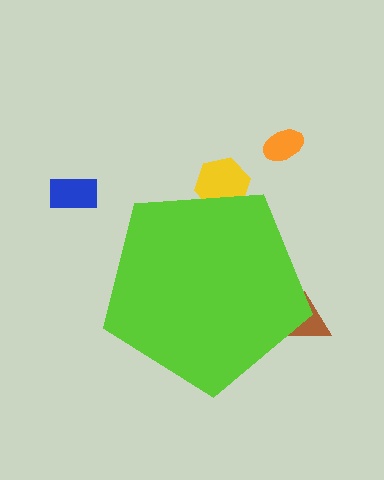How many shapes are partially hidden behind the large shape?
2 shapes are partially hidden.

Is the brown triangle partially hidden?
Yes, the brown triangle is partially hidden behind the lime pentagon.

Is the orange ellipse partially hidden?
No, the orange ellipse is fully visible.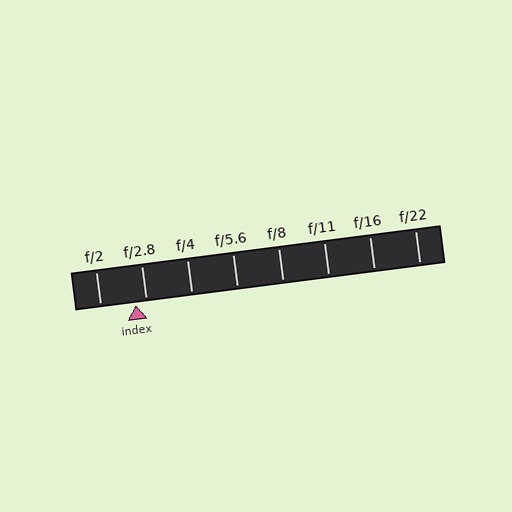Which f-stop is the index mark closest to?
The index mark is closest to f/2.8.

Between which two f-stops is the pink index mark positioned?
The index mark is between f/2 and f/2.8.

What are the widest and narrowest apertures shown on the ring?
The widest aperture shown is f/2 and the narrowest is f/22.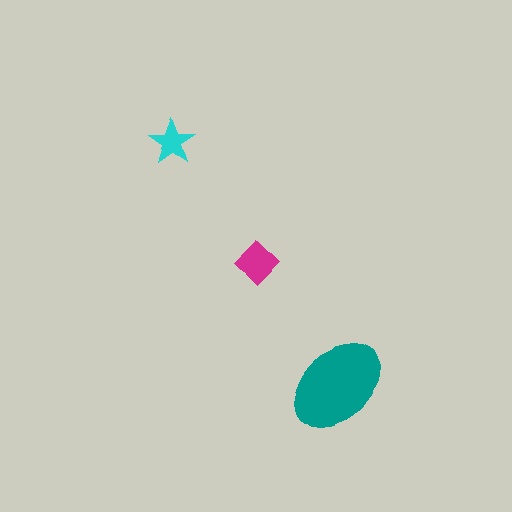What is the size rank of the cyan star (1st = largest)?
3rd.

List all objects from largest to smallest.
The teal ellipse, the magenta diamond, the cyan star.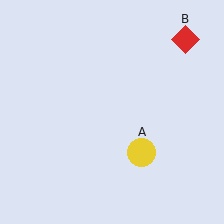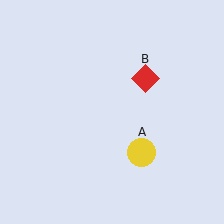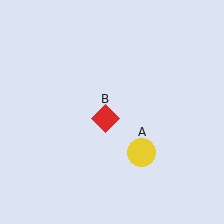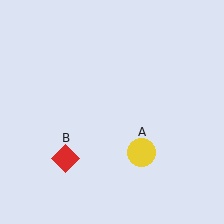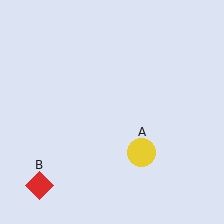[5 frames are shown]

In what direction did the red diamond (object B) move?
The red diamond (object B) moved down and to the left.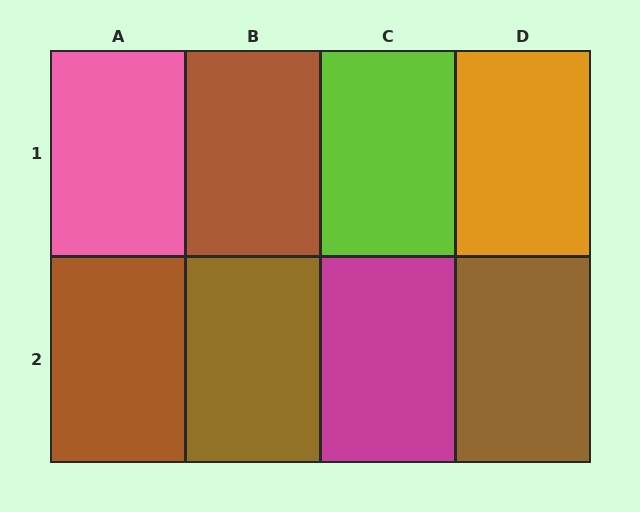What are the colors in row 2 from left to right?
Brown, brown, magenta, brown.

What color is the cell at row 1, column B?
Brown.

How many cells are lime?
1 cell is lime.